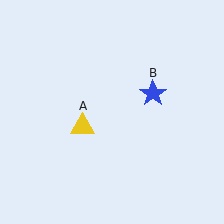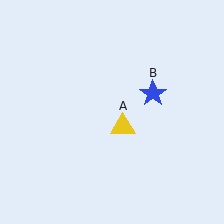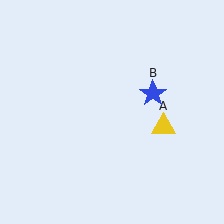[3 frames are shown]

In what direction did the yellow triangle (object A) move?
The yellow triangle (object A) moved right.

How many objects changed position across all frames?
1 object changed position: yellow triangle (object A).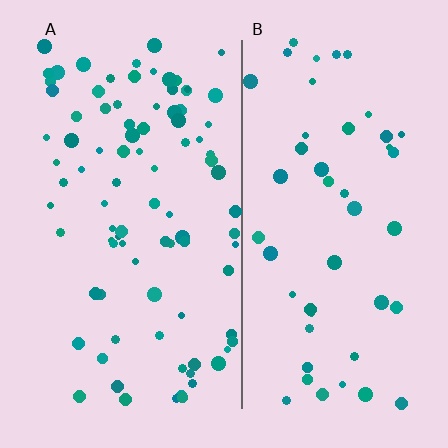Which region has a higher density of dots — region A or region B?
A (the left).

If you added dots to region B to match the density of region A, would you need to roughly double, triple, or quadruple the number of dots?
Approximately double.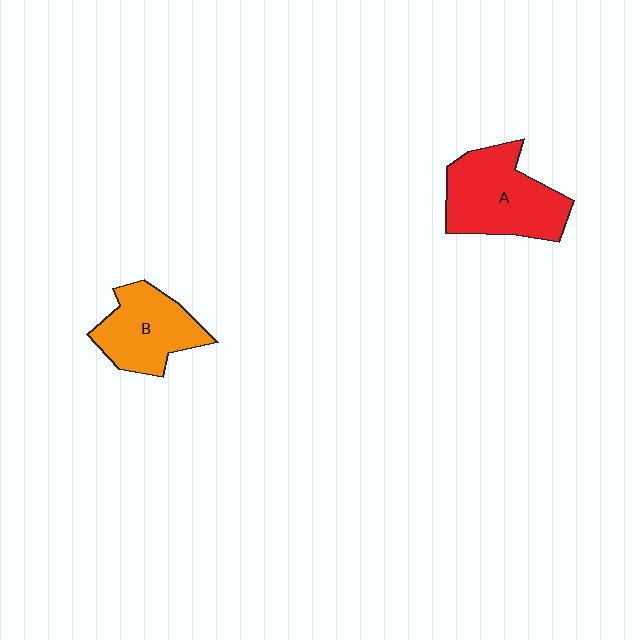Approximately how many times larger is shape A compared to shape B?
Approximately 1.3 times.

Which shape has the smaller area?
Shape B (orange).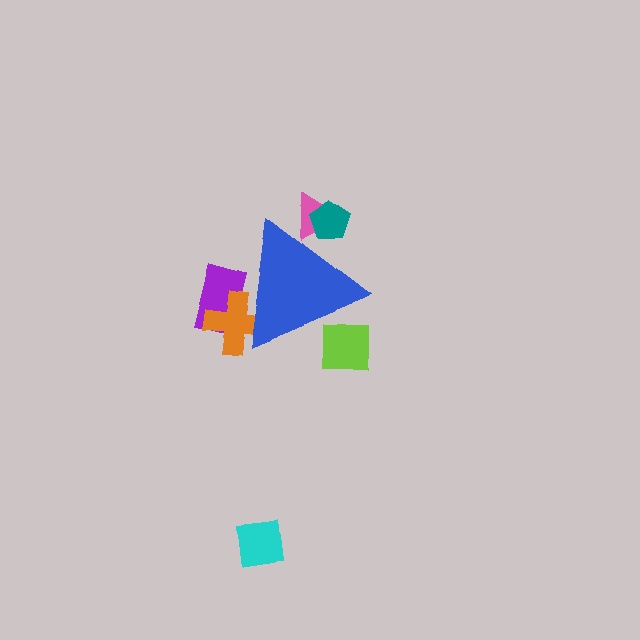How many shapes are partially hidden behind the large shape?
5 shapes are partially hidden.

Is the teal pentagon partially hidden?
Yes, the teal pentagon is partially hidden behind the blue triangle.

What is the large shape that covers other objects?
A blue triangle.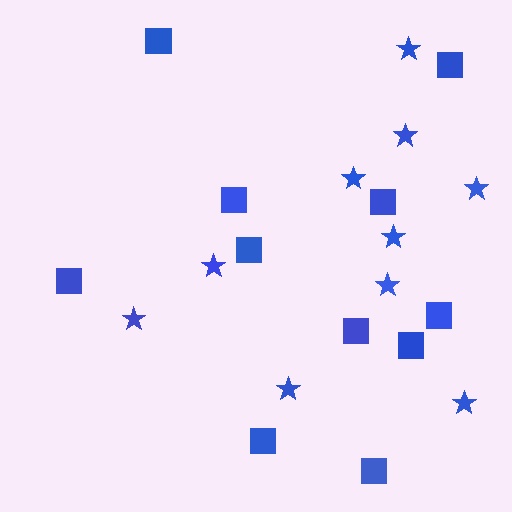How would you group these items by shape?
There are 2 groups: one group of stars (10) and one group of squares (11).